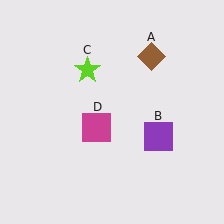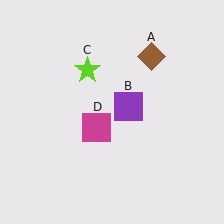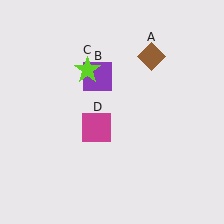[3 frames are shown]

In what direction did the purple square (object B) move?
The purple square (object B) moved up and to the left.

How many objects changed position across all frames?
1 object changed position: purple square (object B).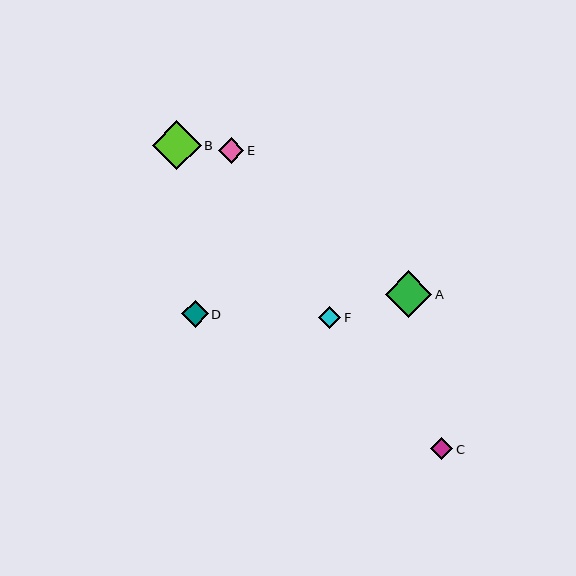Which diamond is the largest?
Diamond B is the largest with a size of approximately 49 pixels.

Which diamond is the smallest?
Diamond F is the smallest with a size of approximately 22 pixels.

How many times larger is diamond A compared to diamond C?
Diamond A is approximately 2.1 times the size of diamond C.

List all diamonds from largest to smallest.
From largest to smallest: B, A, D, E, C, F.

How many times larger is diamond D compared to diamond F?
Diamond D is approximately 1.2 times the size of diamond F.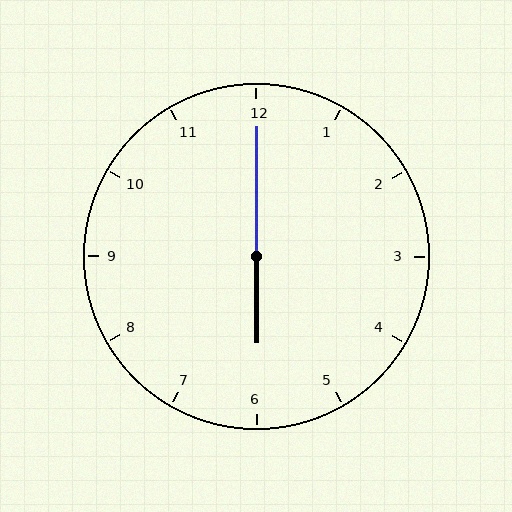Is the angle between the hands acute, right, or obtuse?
It is obtuse.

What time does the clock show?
6:00.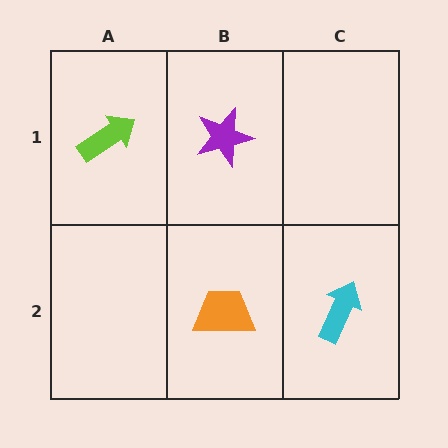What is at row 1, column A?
A lime arrow.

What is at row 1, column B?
A purple star.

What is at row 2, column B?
An orange trapezoid.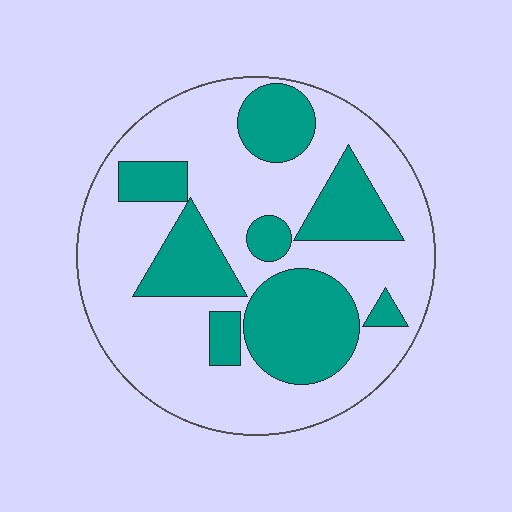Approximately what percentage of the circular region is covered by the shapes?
Approximately 35%.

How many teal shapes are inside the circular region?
8.